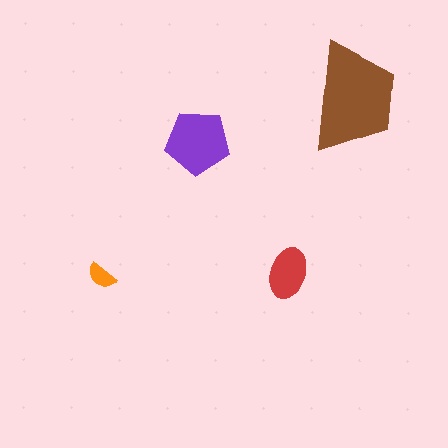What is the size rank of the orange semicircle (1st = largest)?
4th.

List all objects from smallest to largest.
The orange semicircle, the red ellipse, the purple pentagon, the brown trapezoid.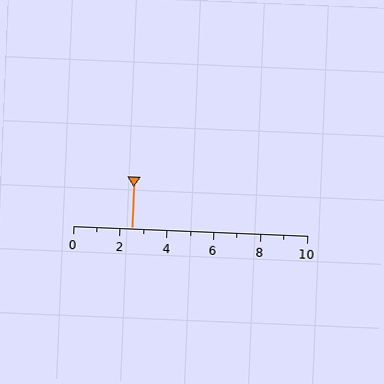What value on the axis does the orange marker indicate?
The marker indicates approximately 2.5.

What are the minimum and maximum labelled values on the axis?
The axis runs from 0 to 10.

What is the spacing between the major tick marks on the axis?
The major ticks are spaced 2 apart.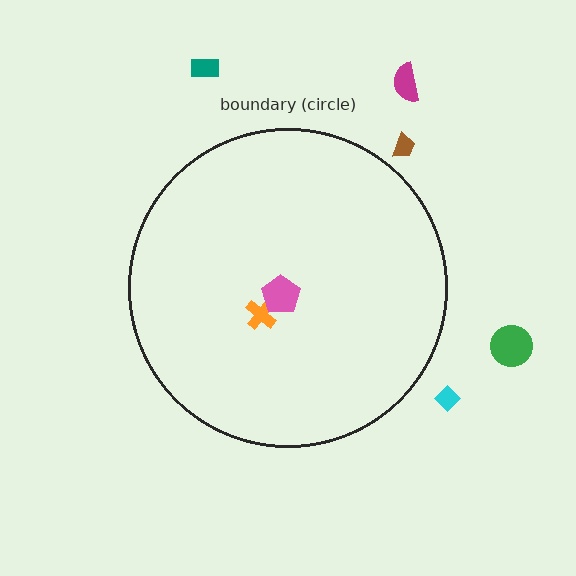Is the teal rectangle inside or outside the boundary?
Outside.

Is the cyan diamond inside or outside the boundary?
Outside.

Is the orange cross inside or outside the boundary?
Inside.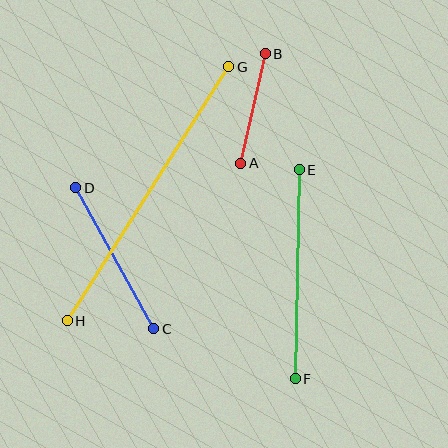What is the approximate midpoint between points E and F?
The midpoint is at approximately (297, 274) pixels.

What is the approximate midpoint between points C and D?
The midpoint is at approximately (115, 258) pixels.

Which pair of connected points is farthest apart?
Points G and H are farthest apart.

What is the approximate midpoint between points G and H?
The midpoint is at approximately (148, 194) pixels.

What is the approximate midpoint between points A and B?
The midpoint is at approximately (253, 108) pixels.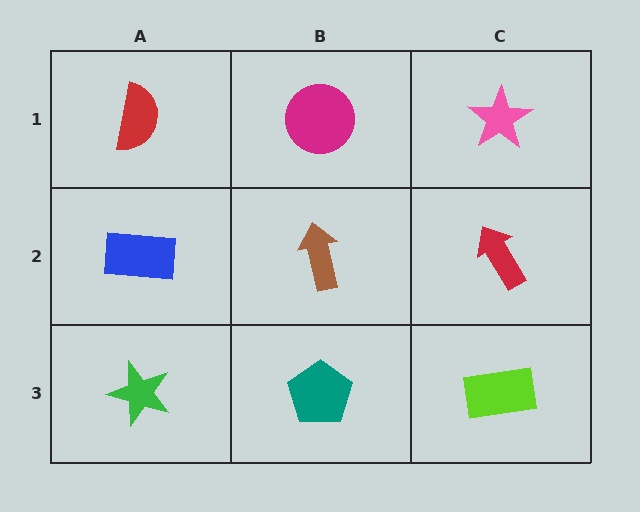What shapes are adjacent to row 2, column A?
A red semicircle (row 1, column A), a green star (row 3, column A), a brown arrow (row 2, column B).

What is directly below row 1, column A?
A blue rectangle.